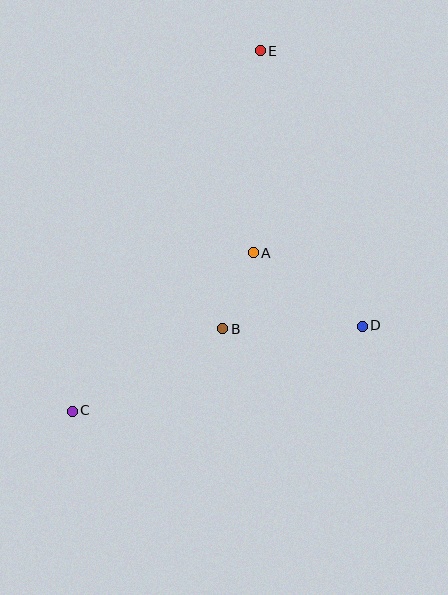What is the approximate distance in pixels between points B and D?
The distance between B and D is approximately 139 pixels.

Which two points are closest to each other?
Points A and B are closest to each other.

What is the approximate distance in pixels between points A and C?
The distance between A and C is approximately 240 pixels.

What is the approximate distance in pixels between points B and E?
The distance between B and E is approximately 280 pixels.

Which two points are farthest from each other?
Points C and E are farthest from each other.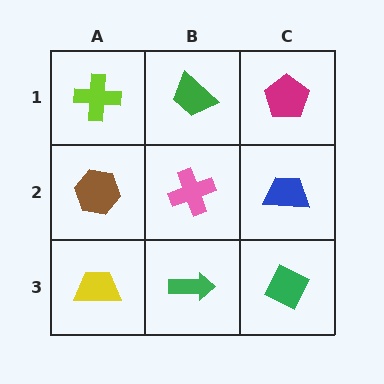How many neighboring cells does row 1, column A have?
2.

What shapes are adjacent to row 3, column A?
A brown hexagon (row 2, column A), a green arrow (row 3, column B).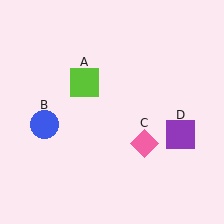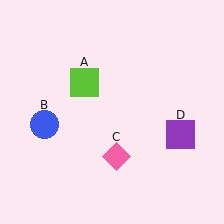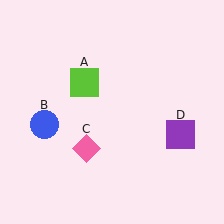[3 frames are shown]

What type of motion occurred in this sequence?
The pink diamond (object C) rotated clockwise around the center of the scene.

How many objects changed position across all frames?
1 object changed position: pink diamond (object C).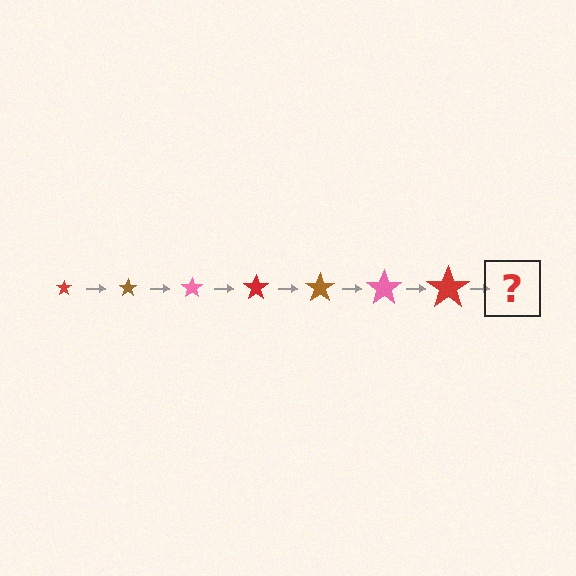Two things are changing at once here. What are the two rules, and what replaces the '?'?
The two rules are that the star grows larger each step and the color cycles through red, brown, and pink. The '?' should be a brown star, larger than the previous one.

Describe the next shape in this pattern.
It should be a brown star, larger than the previous one.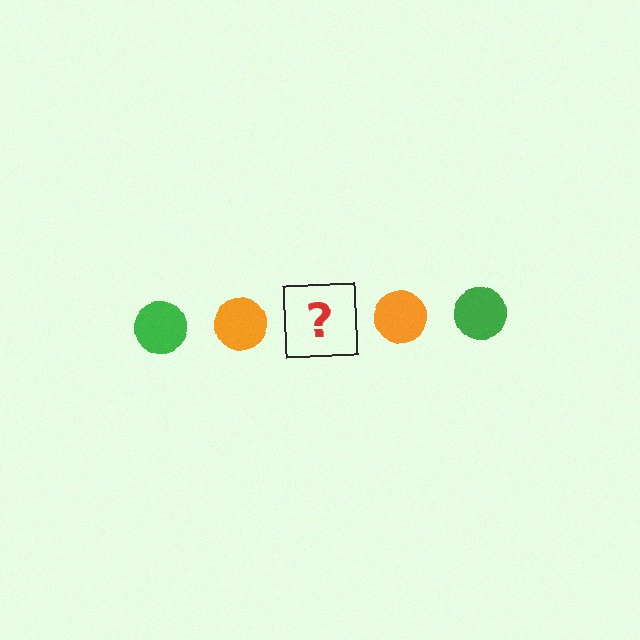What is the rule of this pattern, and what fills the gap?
The rule is that the pattern cycles through green, orange circles. The gap should be filled with a green circle.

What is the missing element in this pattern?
The missing element is a green circle.